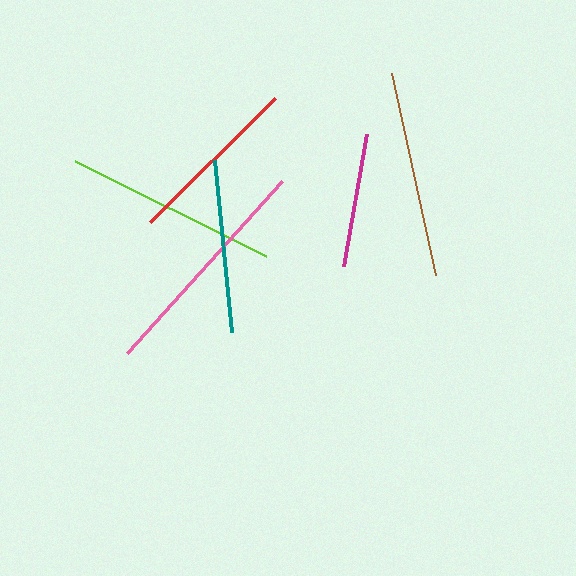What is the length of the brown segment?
The brown segment is approximately 206 pixels long.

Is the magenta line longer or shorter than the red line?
The red line is longer than the magenta line.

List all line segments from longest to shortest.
From longest to shortest: pink, lime, brown, red, teal, magenta.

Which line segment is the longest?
The pink line is the longest at approximately 231 pixels.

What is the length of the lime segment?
The lime segment is approximately 212 pixels long.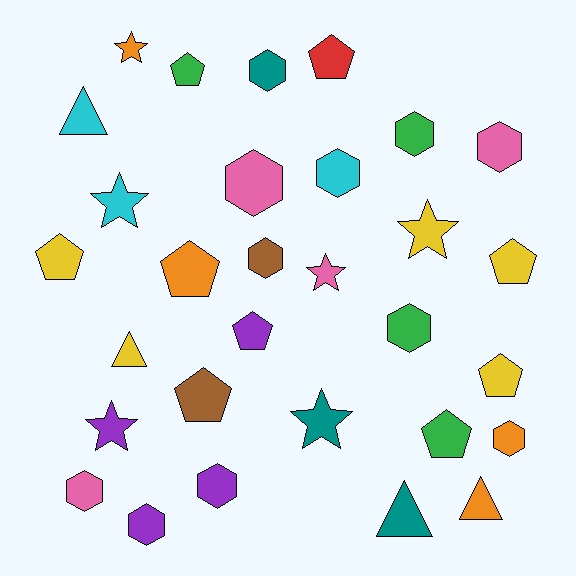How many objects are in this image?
There are 30 objects.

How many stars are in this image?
There are 6 stars.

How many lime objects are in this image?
There are no lime objects.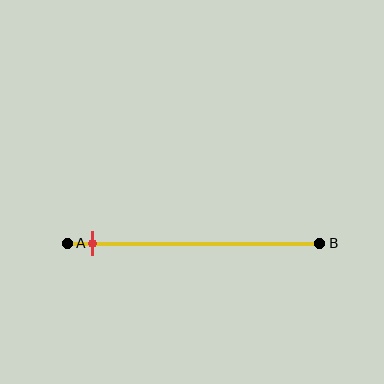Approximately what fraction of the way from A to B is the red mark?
The red mark is approximately 10% of the way from A to B.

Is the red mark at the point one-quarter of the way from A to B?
No, the mark is at about 10% from A, not at the 25% one-quarter point.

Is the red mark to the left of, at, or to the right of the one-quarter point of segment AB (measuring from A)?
The red mark is to the left of the one-quarter point of segment AB.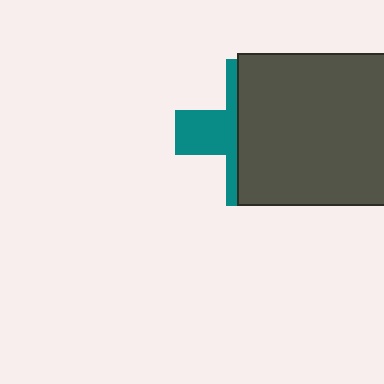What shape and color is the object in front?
The object in front is a dark gray square.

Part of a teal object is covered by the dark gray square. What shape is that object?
It is a cross.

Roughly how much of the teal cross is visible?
A small part of it is visible (roughly 36%).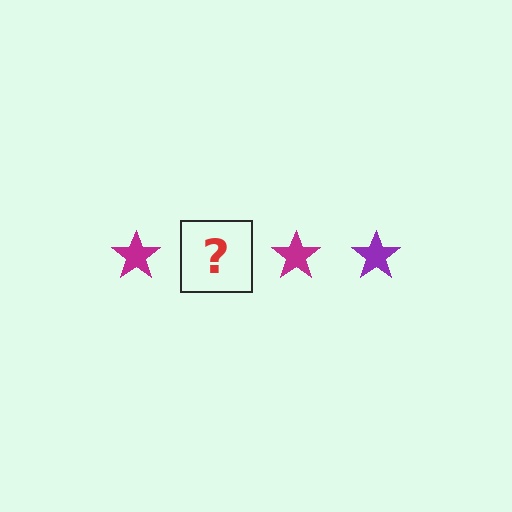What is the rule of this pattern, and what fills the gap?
The rule is that the pattern cycles through magenta, purple stars. The gap should be filled with a purple star.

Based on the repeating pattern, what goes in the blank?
The blank should be a purple star.